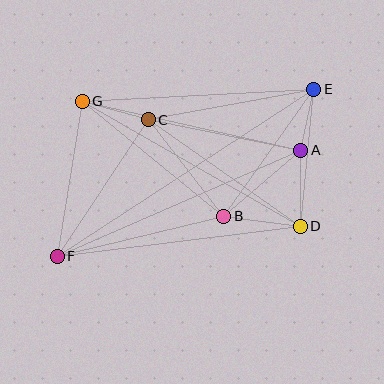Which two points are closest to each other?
Points A and E are closest to each other.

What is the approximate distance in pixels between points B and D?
The distance between B and D is approximately 77 pixels.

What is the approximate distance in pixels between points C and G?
The distance between C and G is approximately 69 pixels.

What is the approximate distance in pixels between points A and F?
The distance between A and F is approximately 265 pixels.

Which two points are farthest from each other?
Points E and F are farthest from each other.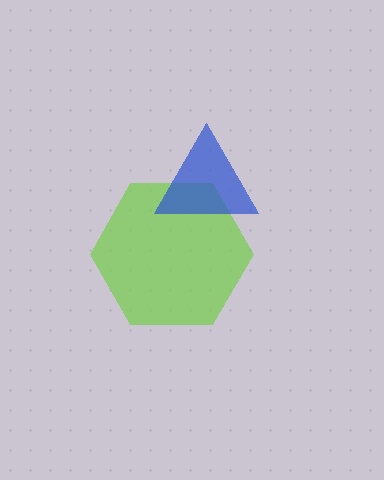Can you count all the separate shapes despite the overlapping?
Yes, there are 2 separate shapes.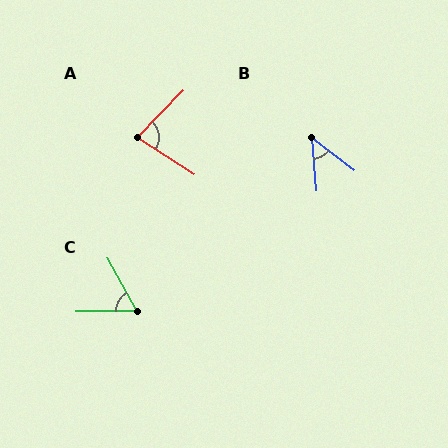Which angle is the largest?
A, at approximately 78 degrees.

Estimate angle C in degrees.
Approximately 62 degrees.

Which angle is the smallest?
B, at approximately 47 degrees.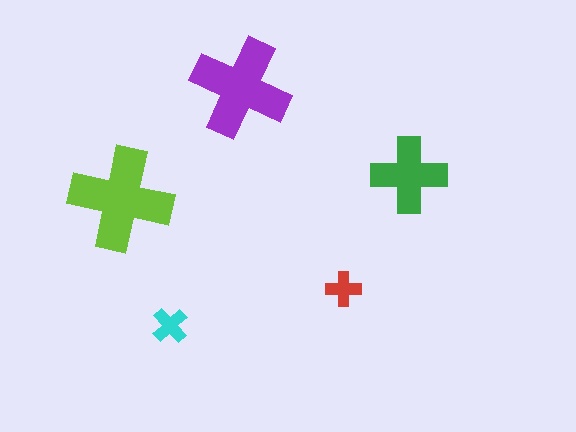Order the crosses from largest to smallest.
the lime one, the purple one, the green one, the cyan one, the red one.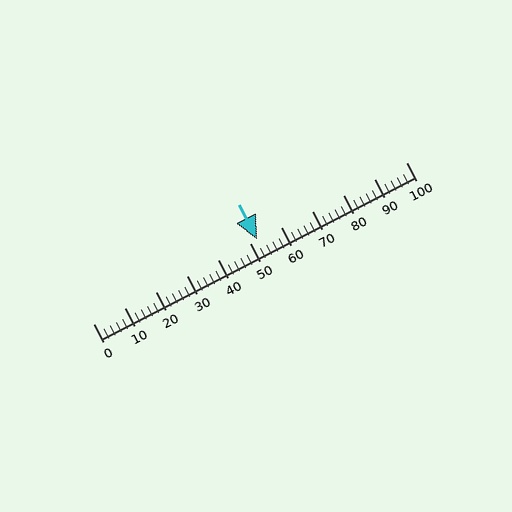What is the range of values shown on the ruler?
The ruler shows values from 0 to 100.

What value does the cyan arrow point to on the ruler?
The cyan arrow points to approximately 52.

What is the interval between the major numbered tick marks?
The major tick marks are spaced 10 units apart.